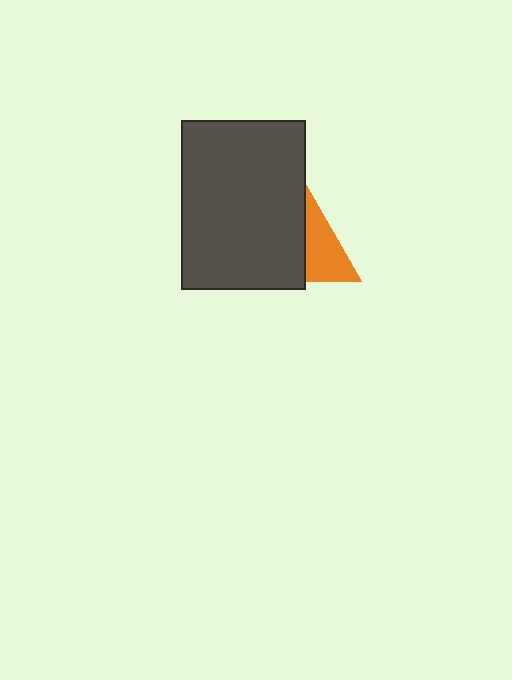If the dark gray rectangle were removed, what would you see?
You would see the complete orange triangle.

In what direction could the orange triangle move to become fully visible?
The orange triangle could move right. That would shift it out from behind the dark gray rectangle entirely.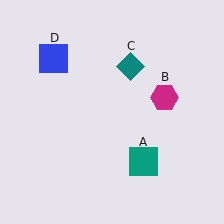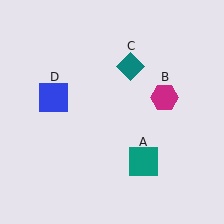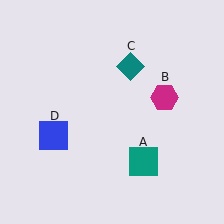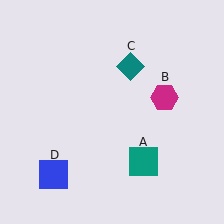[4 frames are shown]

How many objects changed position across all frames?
1 object changed position: blue square (object D).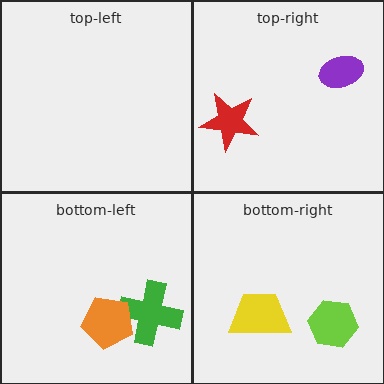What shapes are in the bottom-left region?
The green cross, the orange pentagon.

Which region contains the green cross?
The bottom-left region.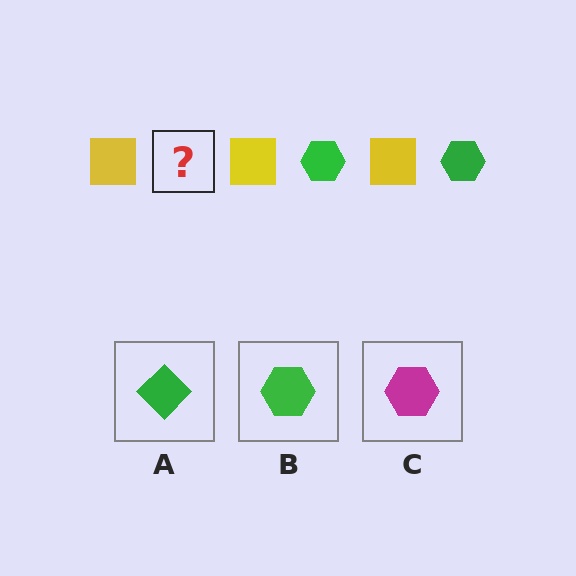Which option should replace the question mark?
Option B.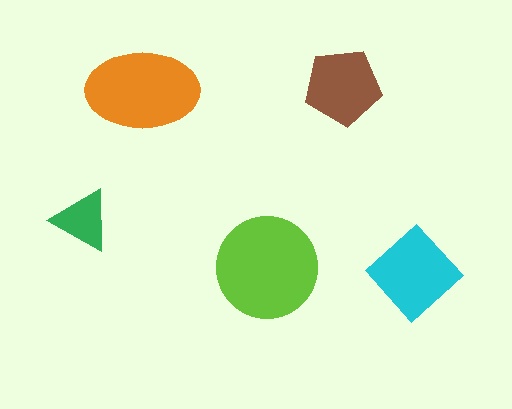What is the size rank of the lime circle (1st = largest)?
1st.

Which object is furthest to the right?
The cyan diamond is rightmost.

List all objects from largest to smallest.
The lime circle, the orange ellipse, the cyan diamond, the brown pentagon, the green triangle.